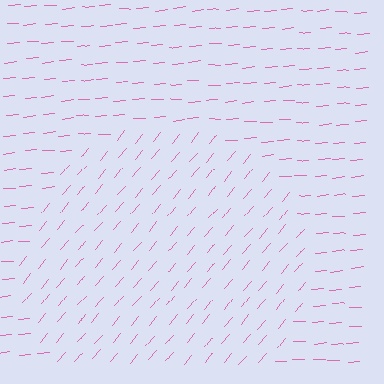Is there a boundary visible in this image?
Yes, there is a texture boundary formed by a change in line orientation.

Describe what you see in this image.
The image is filled with small pink line segments. A circle region in the image has lines oriented differently from the surrounding lines, creating a visible texture boundary.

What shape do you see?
I see a circle.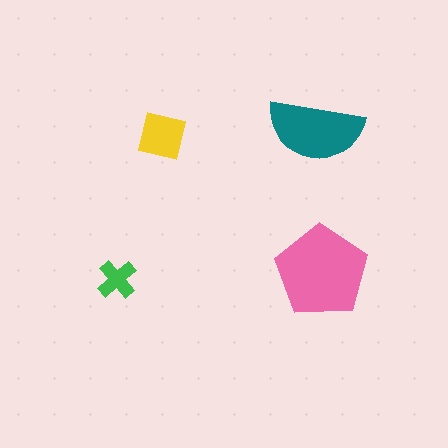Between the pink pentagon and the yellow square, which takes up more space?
The pink pentagon.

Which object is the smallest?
The green cross.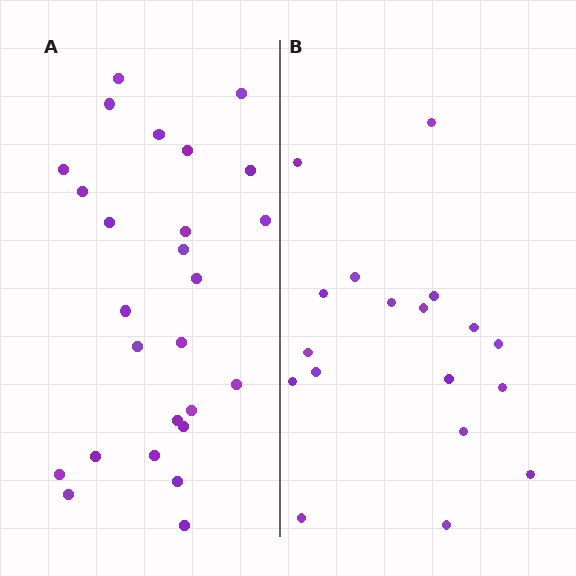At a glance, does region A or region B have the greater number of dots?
Region A (the left region) has more dots.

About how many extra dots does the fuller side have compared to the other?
Region A has roughly 8 or so more dots than region B.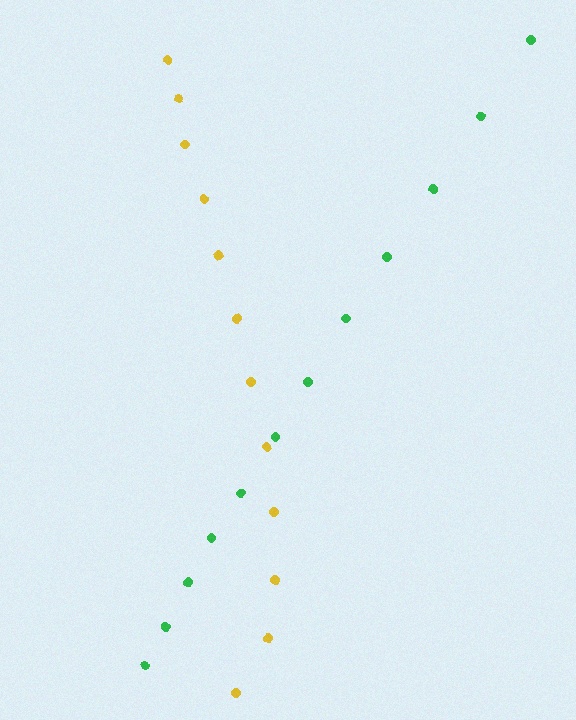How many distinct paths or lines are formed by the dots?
There are 2 distinct paths.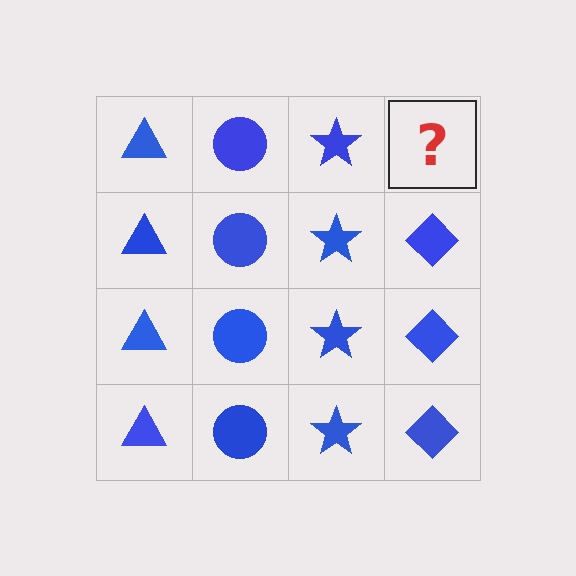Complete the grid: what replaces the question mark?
The question mark should be replaced with a blue diamond.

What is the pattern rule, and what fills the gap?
The rule is that each column has a consistent shape. The gap should be filled with a blue diamond.